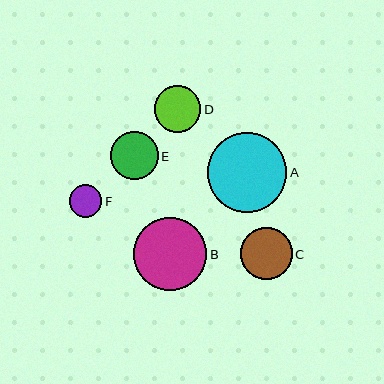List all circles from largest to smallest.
From largest to smallest: A, B, C, E, D, F.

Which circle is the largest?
Circle A is the largest with a size of approximately 79 pixels.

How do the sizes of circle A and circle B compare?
Circle A and circle B are approximately the same size.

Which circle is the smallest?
Circle F is the smallest with a size of approximately 32 pixels.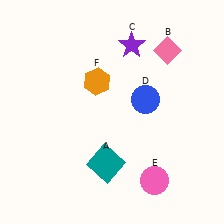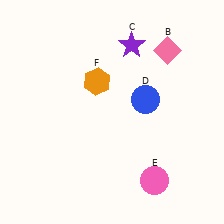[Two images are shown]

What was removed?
The teal square (A) was removed in Image 2.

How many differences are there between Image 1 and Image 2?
There is 1 difference between the two images.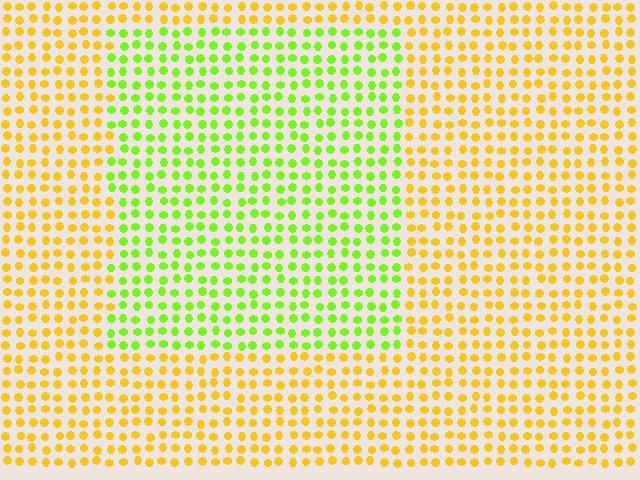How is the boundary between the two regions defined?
The boundary is defined purely by a slight shift in hue (about 49 degrees). Spacing, size, and orientation are identical on both sides.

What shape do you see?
I see a rectangle.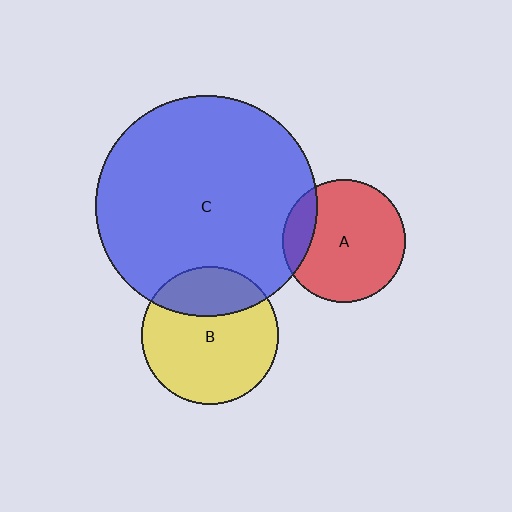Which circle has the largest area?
Circle C (blue).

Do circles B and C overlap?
Yes.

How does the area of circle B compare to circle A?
Approximately 1.2 times.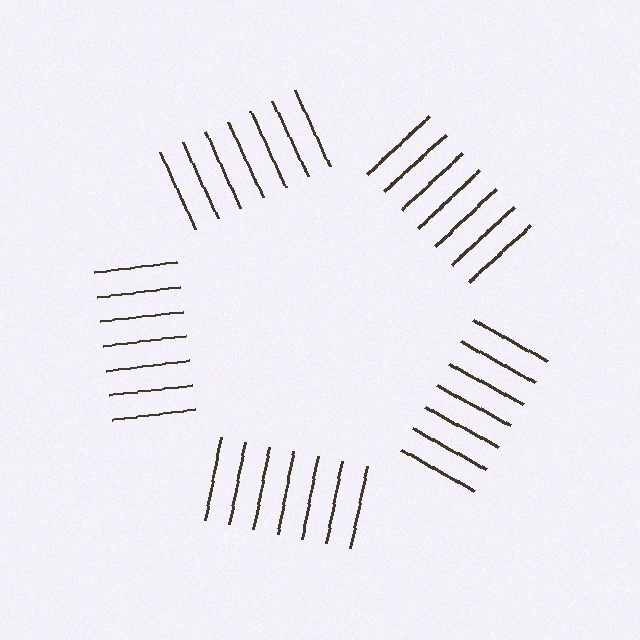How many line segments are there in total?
35 — 7 along each of the 5 edges.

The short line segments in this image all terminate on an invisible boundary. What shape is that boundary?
An illusory pentagon — the line segments terminate on its edges but no continuous stroke is drawn.